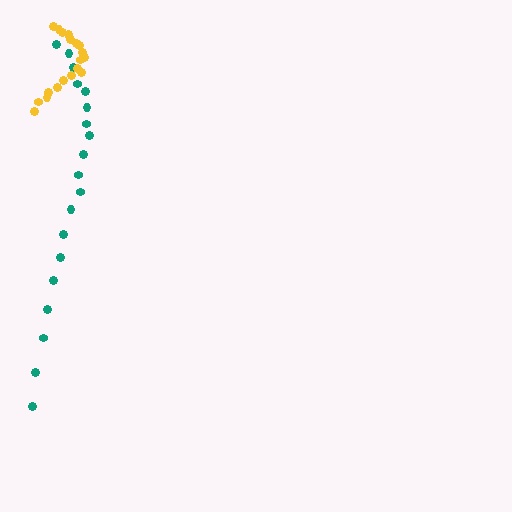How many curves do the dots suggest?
There are 2 distinct paths.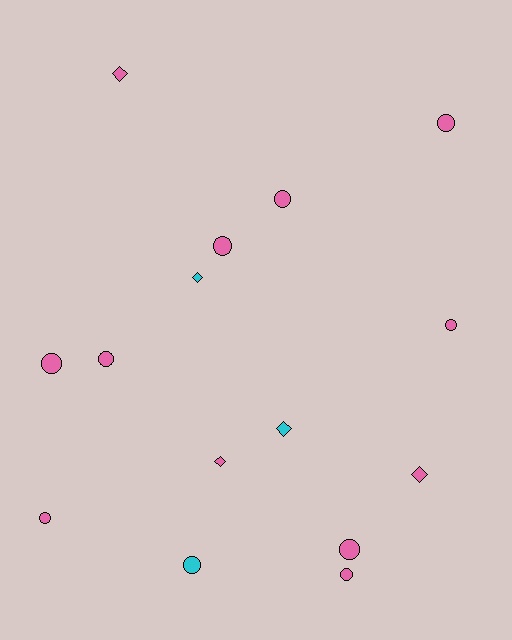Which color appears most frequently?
Pink, with 12 objects.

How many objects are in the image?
There are 15 objects.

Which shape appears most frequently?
Circle, with 10 objects.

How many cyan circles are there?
There is 1 cyan circle.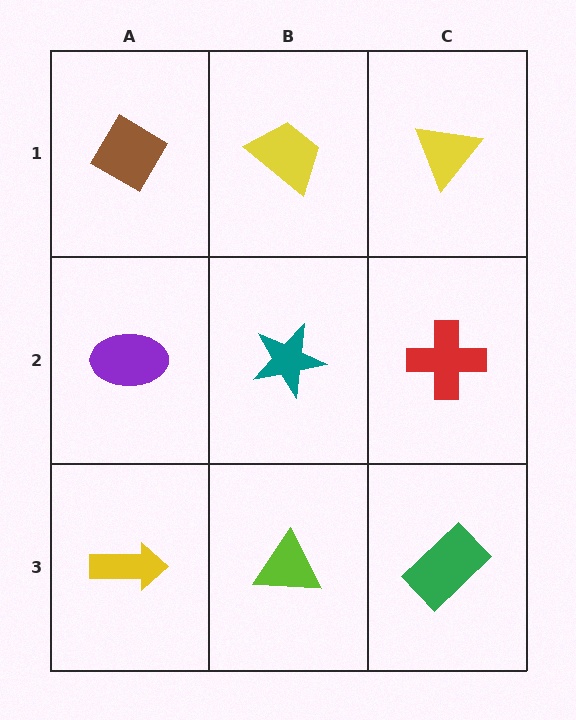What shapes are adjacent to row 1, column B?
A teal star (row 2, column B), a brown diamond (row 1, column A), a yellow triangle (row 1, column C).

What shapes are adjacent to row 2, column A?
A brown diamond (row 1, column A), a yellow arrow (row 3, column A), a teal star (row 2, column B).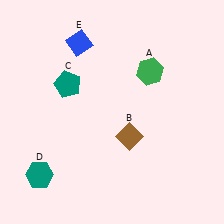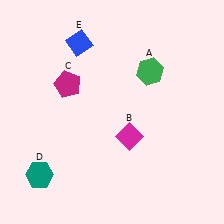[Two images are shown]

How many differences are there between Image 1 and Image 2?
There are 2 differences between the two images.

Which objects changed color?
B changed from brown to magenta. C changed from teal to magenta.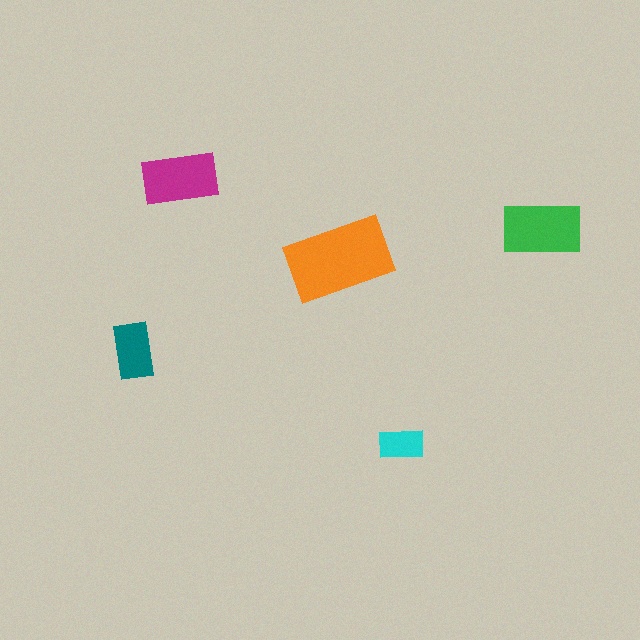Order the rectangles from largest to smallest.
the orange one, the green one, the magenta one, the teal one, the cyan one.